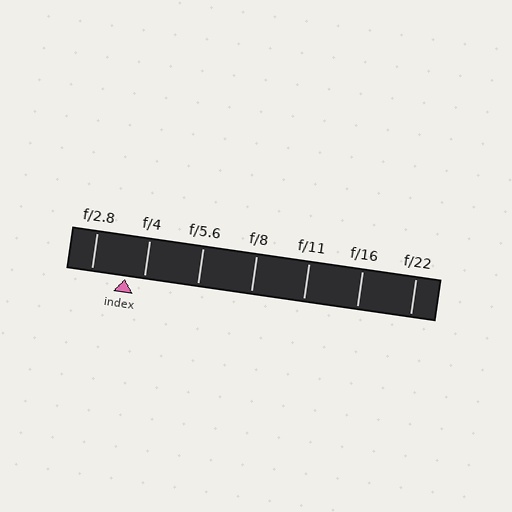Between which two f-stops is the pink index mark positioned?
The index mark is between f/2.8 and f/4.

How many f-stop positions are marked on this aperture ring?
There are 7 f-stop positions marked.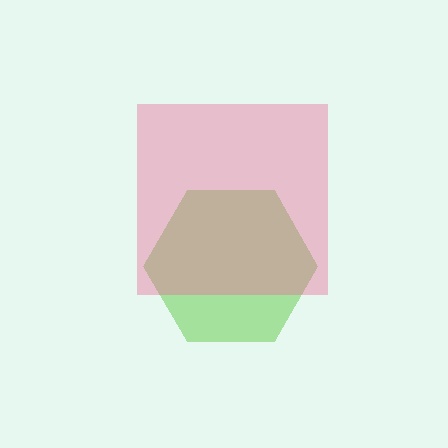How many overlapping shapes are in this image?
There are 2 overlapping shapes in the image.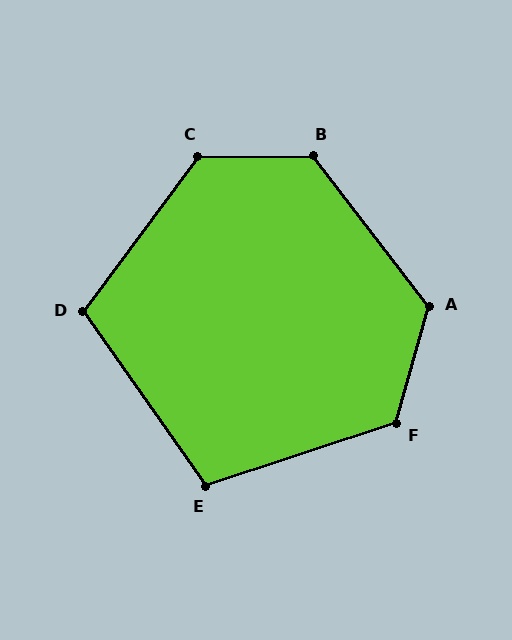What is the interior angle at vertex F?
Approximately 124 degrees (obtuse).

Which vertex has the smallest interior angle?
E, at approximately 107 degrees.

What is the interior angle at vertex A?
Approximately 126 degrees (obtuse).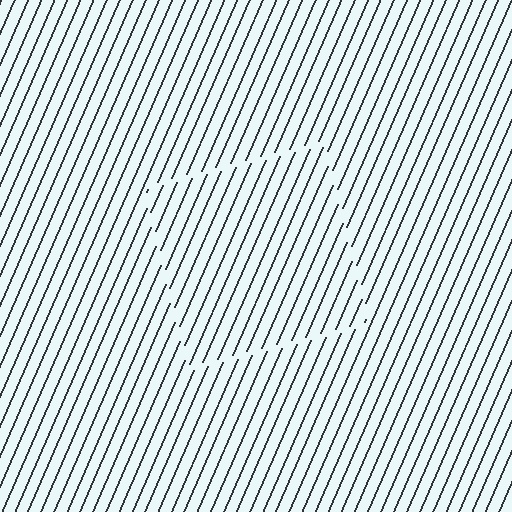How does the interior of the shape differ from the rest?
The interior of the shape contains the same grating, shifted by half a period — the contour is defined by the phase discontinuity where line-ends from the inner and outer gratings abut.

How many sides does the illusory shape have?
4 sides — the line-ends trace a square.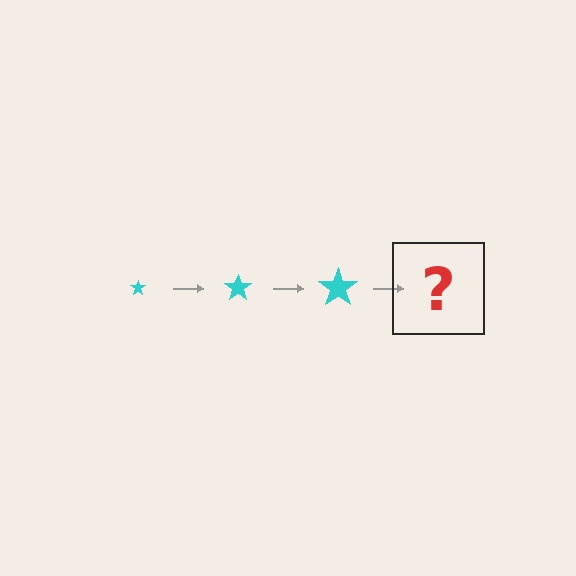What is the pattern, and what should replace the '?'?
The pattern is that the star gets progressively larger each step. The '?' should be a cyan star, larger than the previous one.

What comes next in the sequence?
The next element should be a cyan star, larger than the previous one.